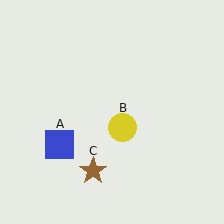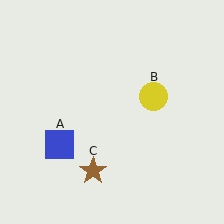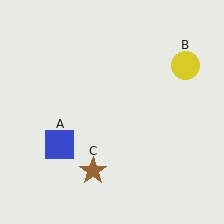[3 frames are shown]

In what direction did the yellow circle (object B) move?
The yellow circle (object B) moved up and to the right.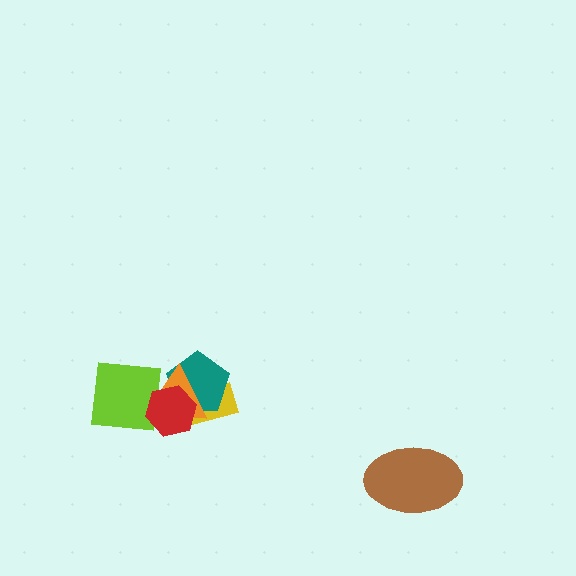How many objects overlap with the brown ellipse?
0 objects overlap with the brown ellipse.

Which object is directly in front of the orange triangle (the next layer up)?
The lime square is directly in front of the orange triangle.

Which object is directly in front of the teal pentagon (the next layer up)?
The orange triangle is directly in front of the teal pentagon.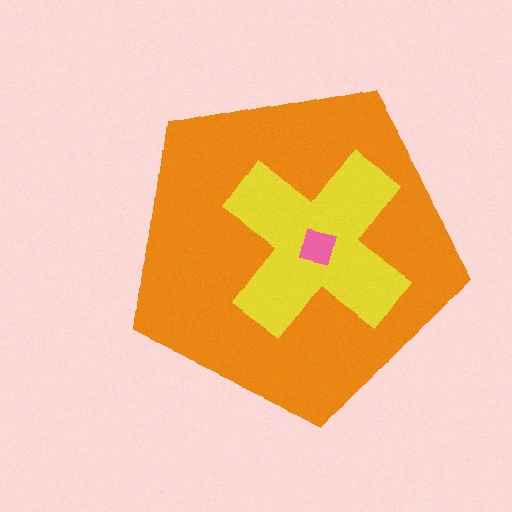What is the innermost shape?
The pink square.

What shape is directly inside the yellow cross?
The pink square.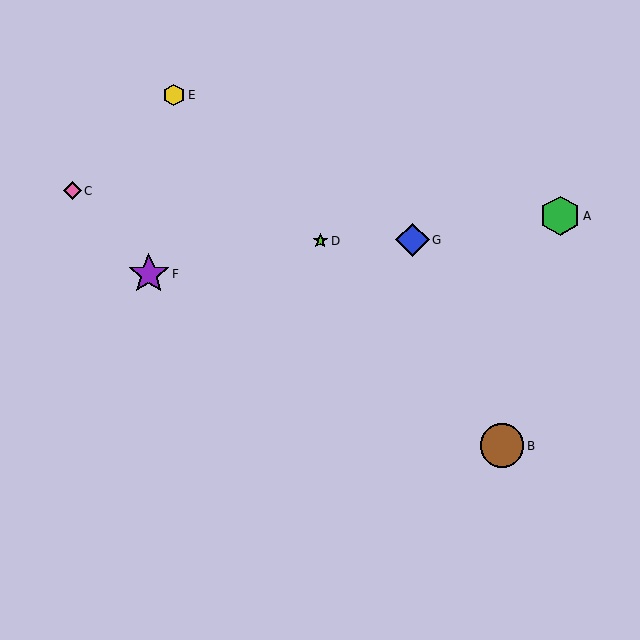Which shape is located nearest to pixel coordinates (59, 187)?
The pink diamond (labeled C) at (73, 191) is nearest to that location.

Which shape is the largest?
The brown circle (labeled B) is the largest.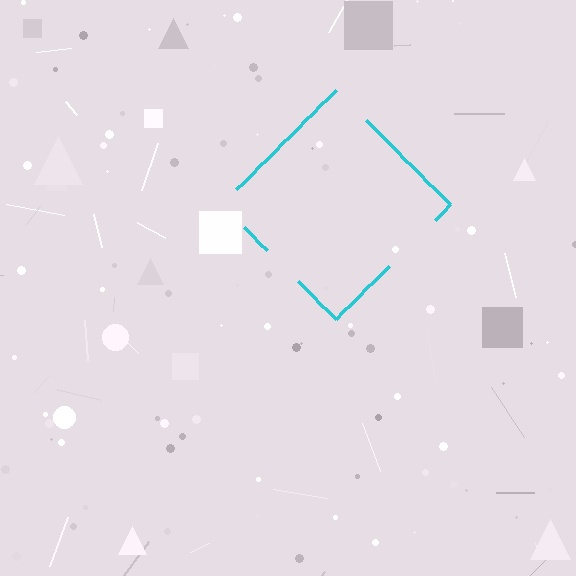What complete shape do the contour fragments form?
The contour fragments form a diamond.